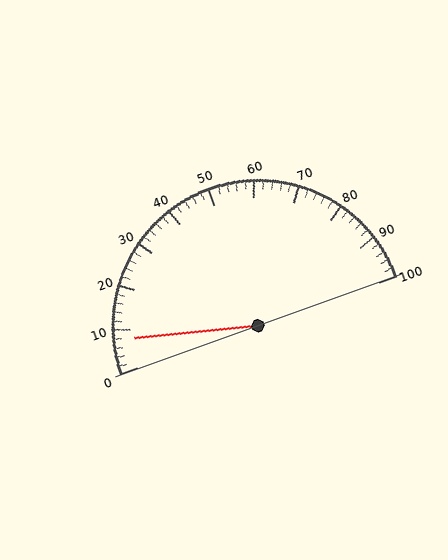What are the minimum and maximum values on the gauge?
The gauge ranges from 0 to 100.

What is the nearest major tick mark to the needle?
The nearest major tick mark is 10.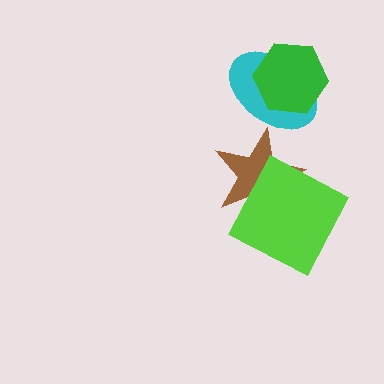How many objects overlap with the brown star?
2 objects overlap with the brown star.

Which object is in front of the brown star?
The lime square is in front of the brown star.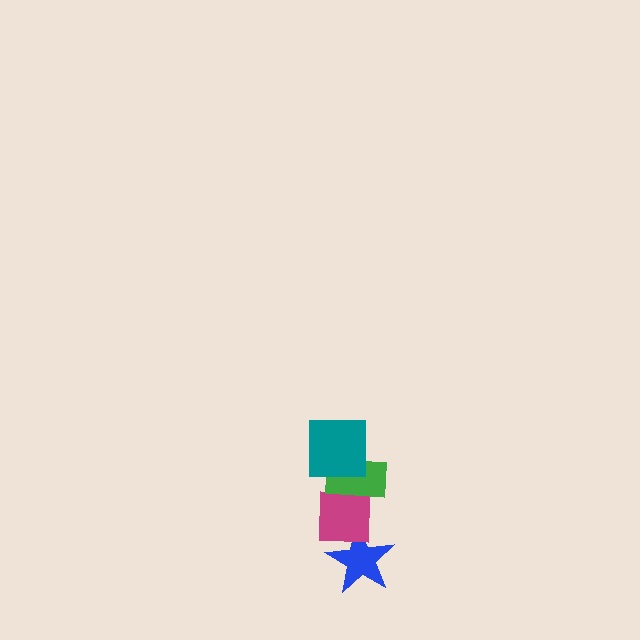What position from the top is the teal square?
The teal square is 1st from the top.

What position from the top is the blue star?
The blue star is 4th from the top.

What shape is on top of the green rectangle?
The teal square is on top of the green rectangle.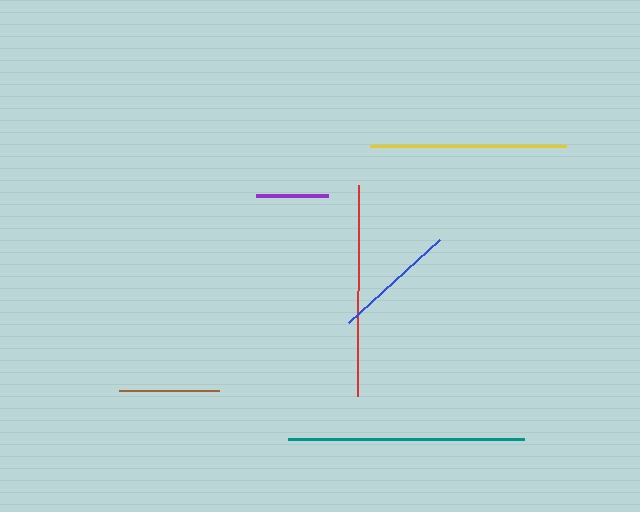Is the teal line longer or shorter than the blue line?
The teal line is longer than the blue line.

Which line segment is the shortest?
The purple line is the shortest at approximately 72 pixels.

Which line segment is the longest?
The teal line is the longest at approximately 236 pixels.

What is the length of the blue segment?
The blue segment is approximately 124 pixels long.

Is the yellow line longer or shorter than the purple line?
The yellow line is longer than the purple line.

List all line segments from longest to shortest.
From longest to shortest: teal, red, yellow, blue, brown, purple.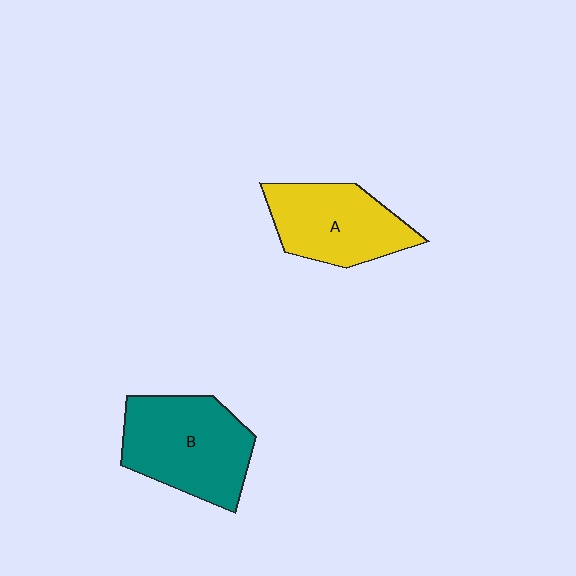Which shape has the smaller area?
Shape A (yellow).